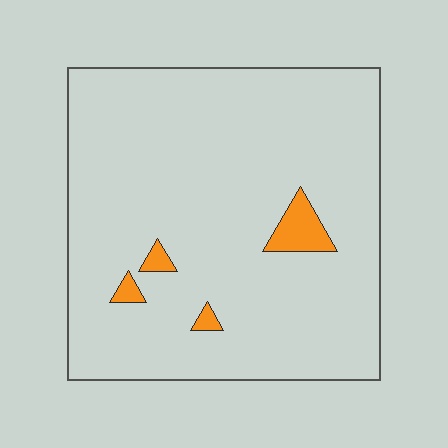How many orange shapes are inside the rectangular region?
4.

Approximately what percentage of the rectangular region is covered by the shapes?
Approximately 5%.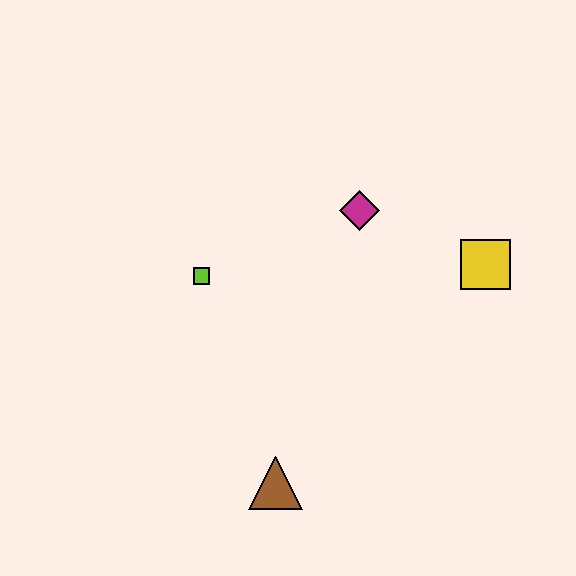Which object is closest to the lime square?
The magenta diamond is closest to the lime square.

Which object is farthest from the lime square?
The yellow square is farthest from the lime square.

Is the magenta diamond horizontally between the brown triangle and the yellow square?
Yes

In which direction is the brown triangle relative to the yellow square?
The brown triangle is below the yellow square.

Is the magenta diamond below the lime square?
No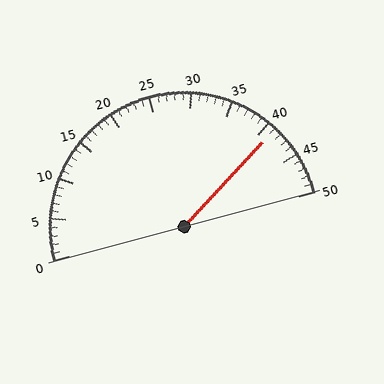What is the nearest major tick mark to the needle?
The nearest major tick mark is 40.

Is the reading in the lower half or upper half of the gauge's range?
The reading is in the upper half of the range (0 to 50).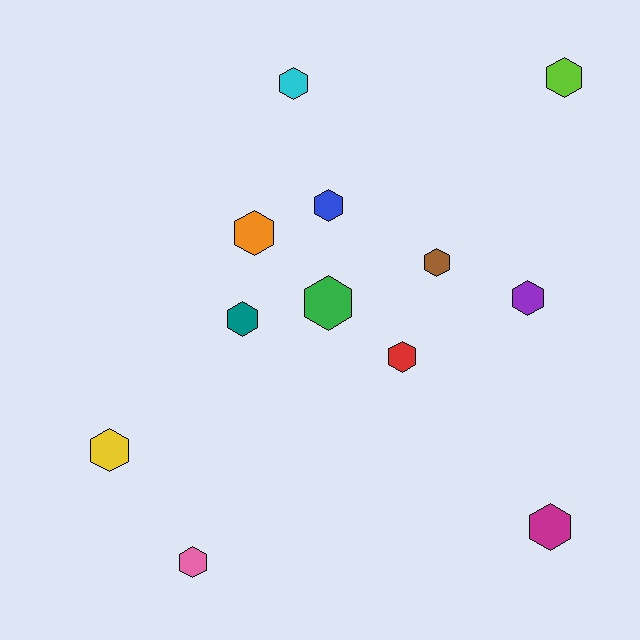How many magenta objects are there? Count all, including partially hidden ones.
There is 1 magenta object.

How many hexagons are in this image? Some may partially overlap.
There are 12 hexagons.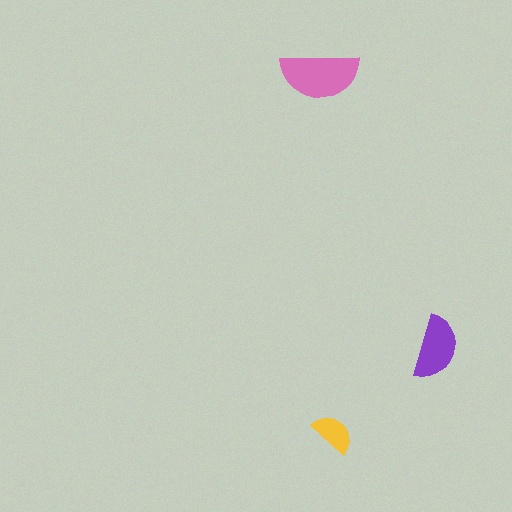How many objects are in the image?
There are 3 objects in the image.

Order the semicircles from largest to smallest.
the pink one, the purple one, the yellow one.